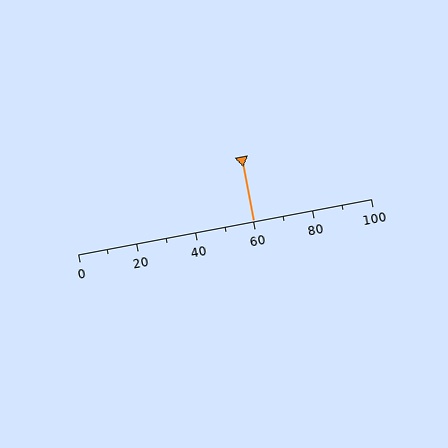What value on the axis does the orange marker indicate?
The marker indicates approximately 60.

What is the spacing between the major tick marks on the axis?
The major ticks are spaced 20 apart.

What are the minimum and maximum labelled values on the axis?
The axis runs from 0 to 100.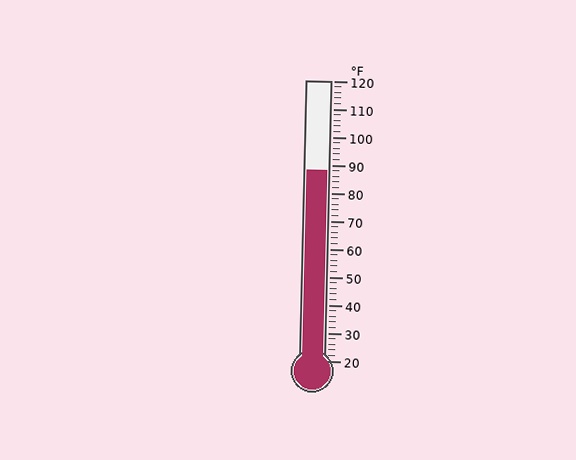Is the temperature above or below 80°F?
The temperature is above 80°F.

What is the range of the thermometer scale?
The thermometer scale ranges from 20°F to 120°F.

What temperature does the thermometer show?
The thermometer shows approximately 88°F.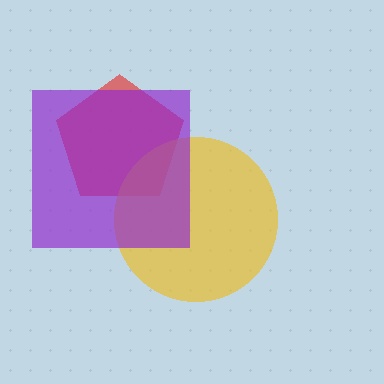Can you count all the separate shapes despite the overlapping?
Yes, there are 3 separate shapes.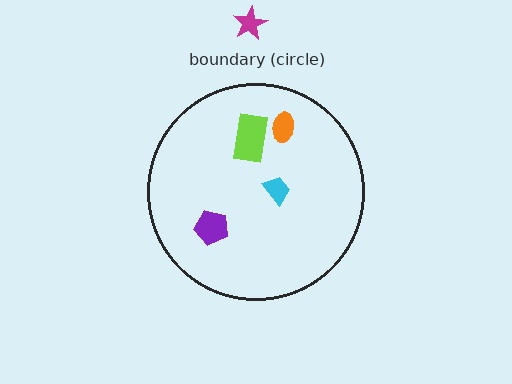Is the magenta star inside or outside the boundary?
Outside.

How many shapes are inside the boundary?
4 inside, 1 outside.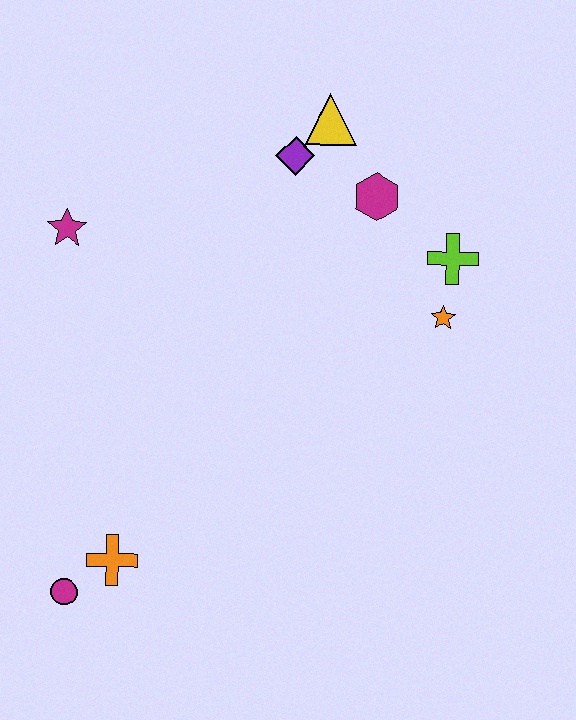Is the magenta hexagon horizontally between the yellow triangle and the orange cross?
No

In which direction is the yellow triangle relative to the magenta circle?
The yellow triangle is above the magenta circle.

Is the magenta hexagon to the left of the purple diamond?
No